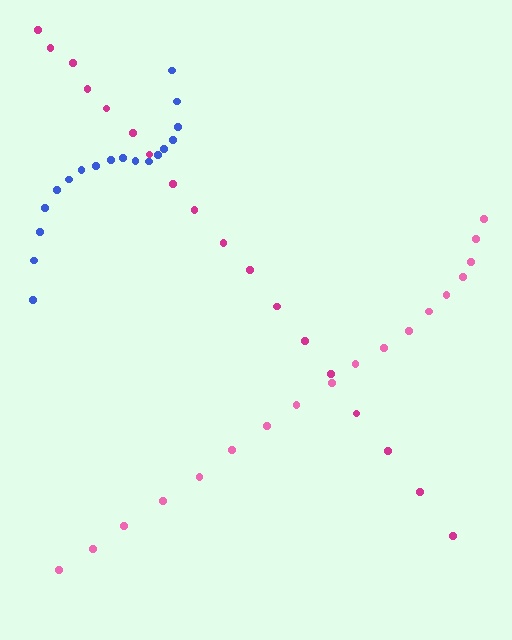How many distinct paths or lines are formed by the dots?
There are 3 distinct paths.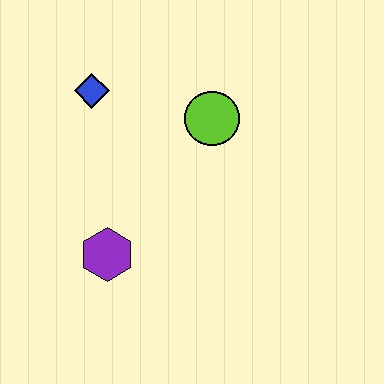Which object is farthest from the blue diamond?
The purple hexagon is farthest from the blue diamond.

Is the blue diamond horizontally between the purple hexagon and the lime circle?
No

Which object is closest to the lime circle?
The blue diamond is closest to the lime circle.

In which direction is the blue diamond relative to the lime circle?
The blue diamond is to the left of the lime circle.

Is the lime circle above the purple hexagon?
Yes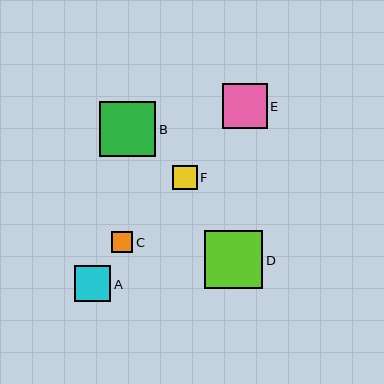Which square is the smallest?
Square C is the smallest with a size of approximately 21 pixels.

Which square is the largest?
Square D is the largest with a size of approximately 58 pixels.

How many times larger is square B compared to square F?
Square B is approximately 2.3 times the size of square F.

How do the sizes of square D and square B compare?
Square D and square B are approximately the same size.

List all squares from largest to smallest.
From largest to smallest: D, B, E, A, F, C.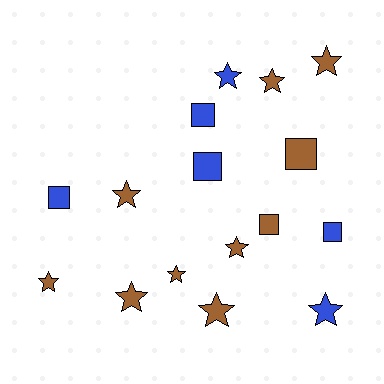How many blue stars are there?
There are 2 blue stars.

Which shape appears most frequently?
Star, with 10 objects.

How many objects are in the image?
There are 16 objects.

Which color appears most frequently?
Brown, with 10 objects.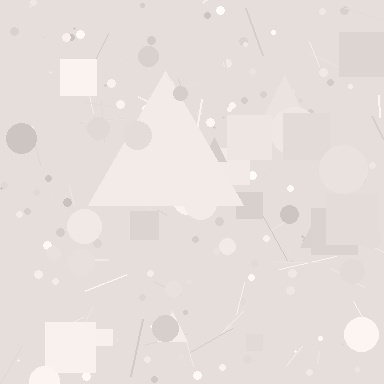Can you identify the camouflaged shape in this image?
The camouflaged shape is a triangle.